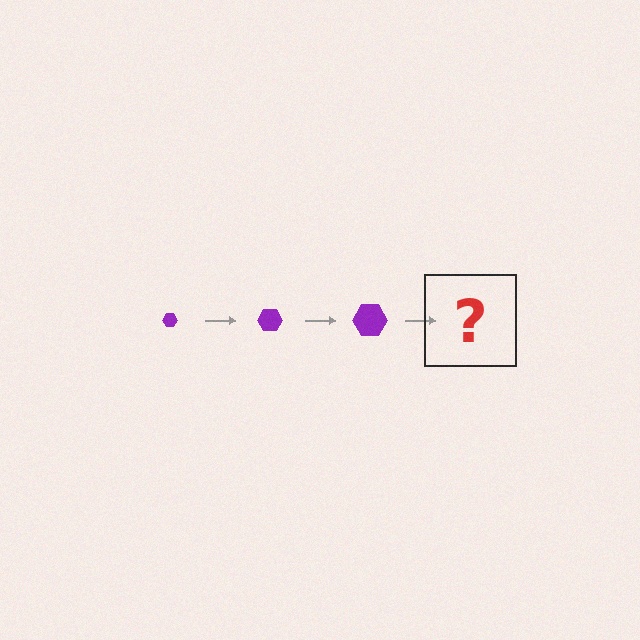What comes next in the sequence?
The next element should be a purple hexagon, larger than the previous one.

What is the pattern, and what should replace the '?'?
The pattern is that the hexagon gets progressively larger each step. The '?' should be a purple hexagon, larger than the previous one.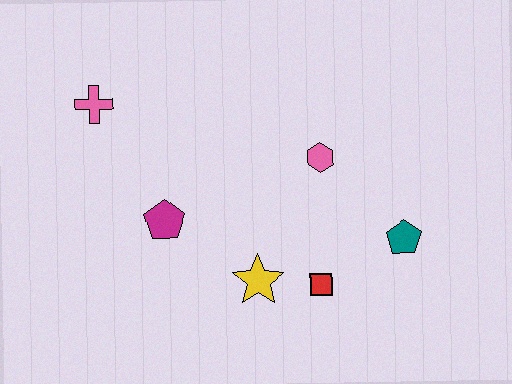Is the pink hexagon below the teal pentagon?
No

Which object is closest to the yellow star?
The red square is closest to the yellow star.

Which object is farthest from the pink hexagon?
The pink cross is farthest from the pink hexagon.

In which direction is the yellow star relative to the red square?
The yellow star is to the left of the red square.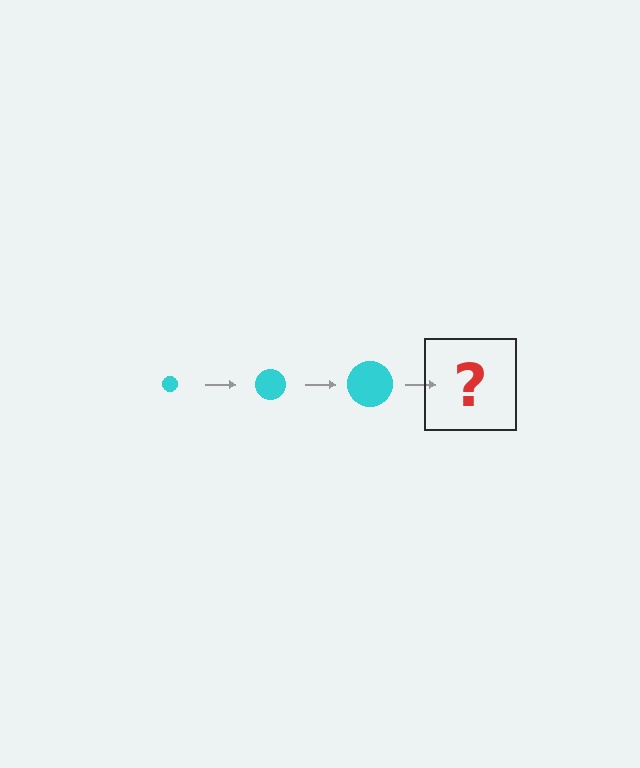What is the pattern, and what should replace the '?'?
The pattern is that the circle gets progressively larger each step. The '?' should be a cyan circle, larger than the previous one.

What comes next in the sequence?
The next element should be a cyan circle, larger than the previous one.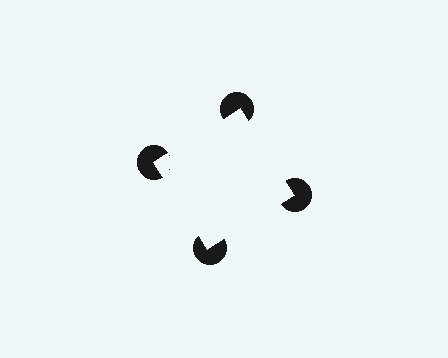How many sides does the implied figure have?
4 sides.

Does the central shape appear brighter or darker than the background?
It typically appears slightly brighter than the background, even though no actual brightness change is drawn.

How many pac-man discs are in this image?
There are 4 — one at each vertex of the illusory square.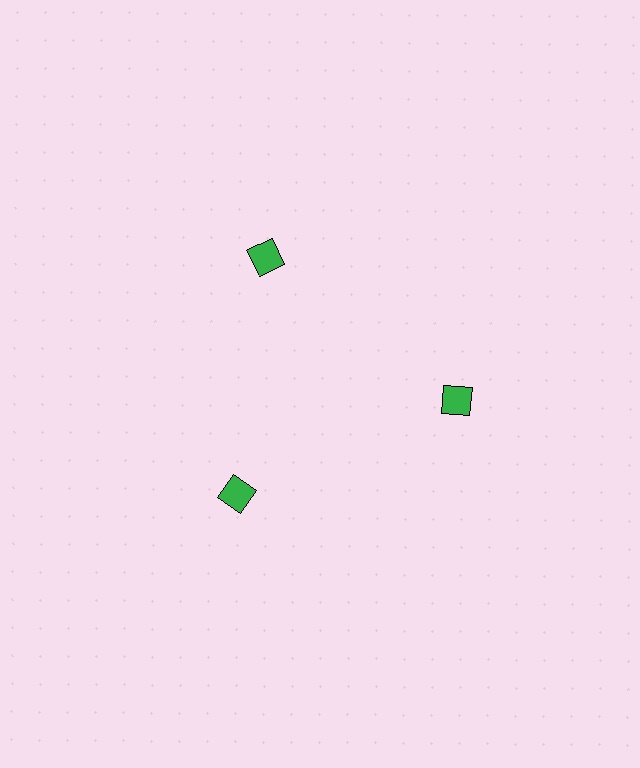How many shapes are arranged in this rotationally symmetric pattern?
There are 3 shapes, arranged in 3 groups of 1.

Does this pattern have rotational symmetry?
Yes, this pattern has 3-fold rotational symmetry. It looks the same after rotating 120 degrees around the center.